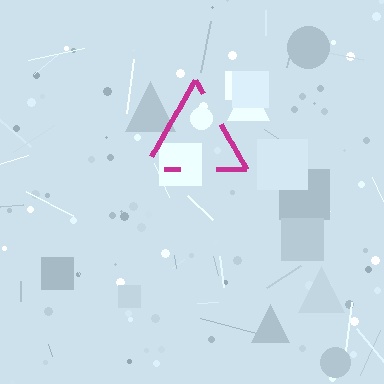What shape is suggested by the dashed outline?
The dashed outline suggests a triangle.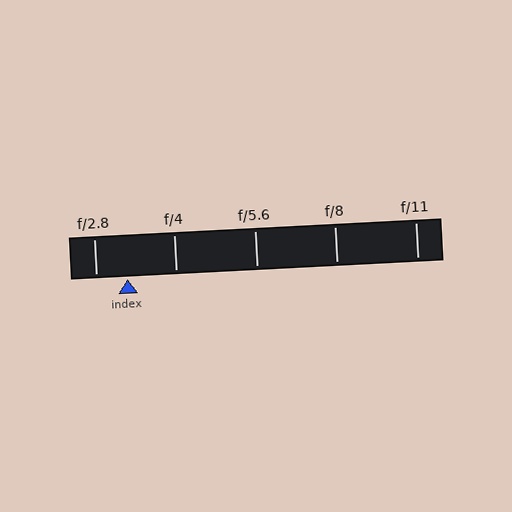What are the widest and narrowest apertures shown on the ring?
The widest aperture shown is f/2.8 and the narrowest is f/11.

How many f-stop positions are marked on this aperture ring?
There are 5 f-stop positions marked.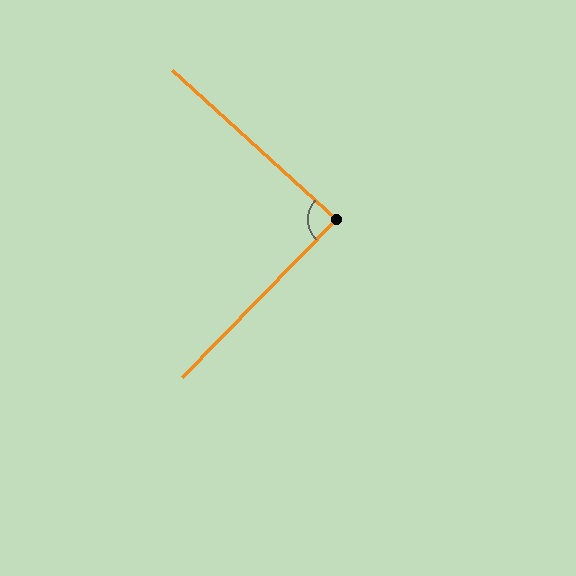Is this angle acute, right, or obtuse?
It is approximately a right angle.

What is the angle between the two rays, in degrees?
Approximately 88 degrees.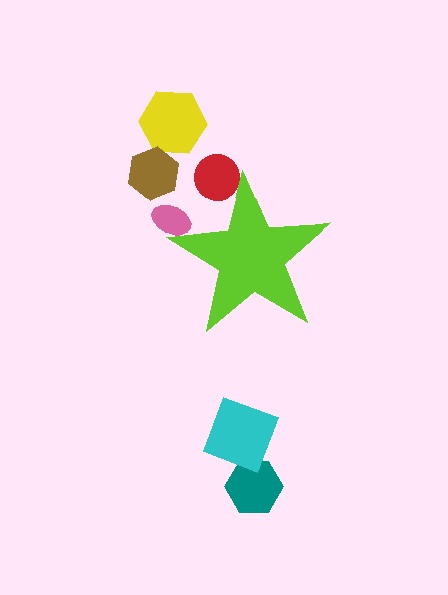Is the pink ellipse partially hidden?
Yes, the pink ellipse is partially hidden behind the lime star.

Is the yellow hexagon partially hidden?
No, the yellow hexagon is fully visible.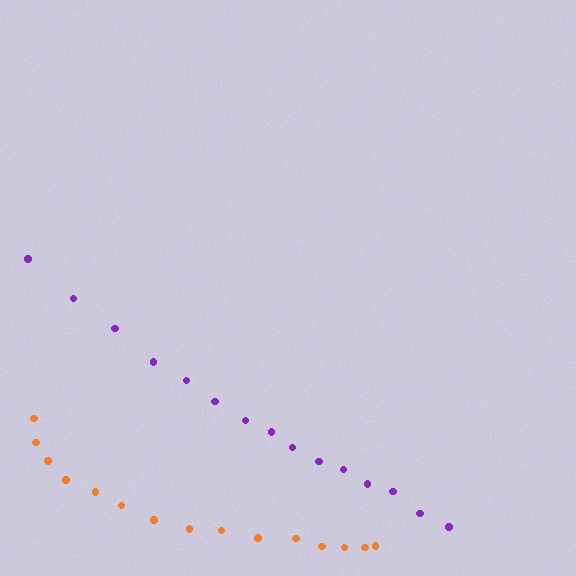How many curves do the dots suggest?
There are 2 distinct paths.